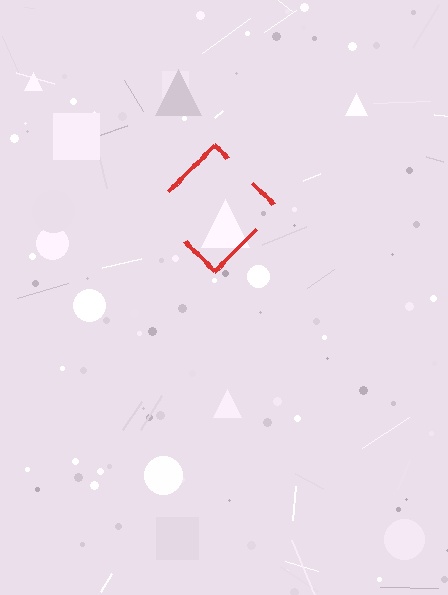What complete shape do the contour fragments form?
The contour fragments form a diamond.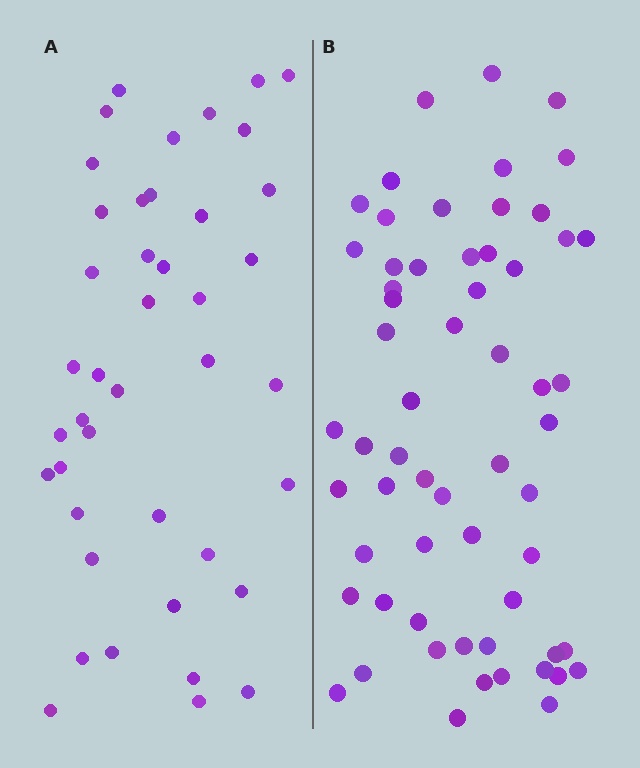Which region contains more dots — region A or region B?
Region B (the right region) has more dots.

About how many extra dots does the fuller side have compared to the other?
Region B has approximately 20 more dots than region A.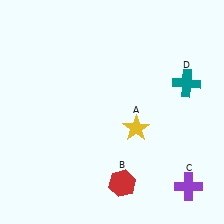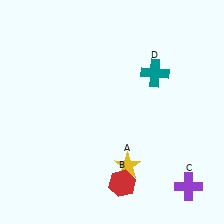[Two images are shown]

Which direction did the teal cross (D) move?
The teal cross (D) moved left.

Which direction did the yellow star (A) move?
The yellow star (A) moved down.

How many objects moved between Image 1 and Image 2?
2 objects moved between the two images.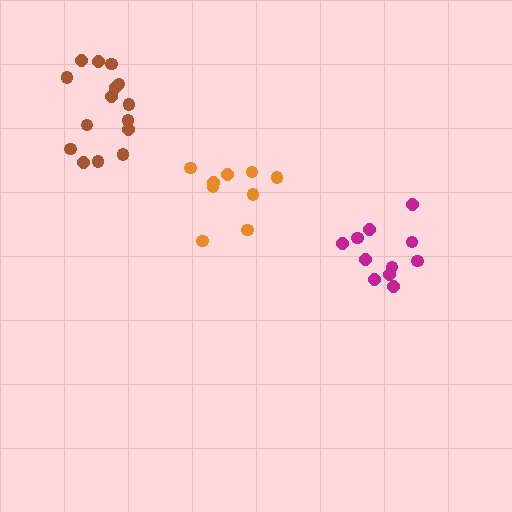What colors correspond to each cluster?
The clusters are colored: magenta, brown, orange.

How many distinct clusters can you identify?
There are 3 distinct clusters.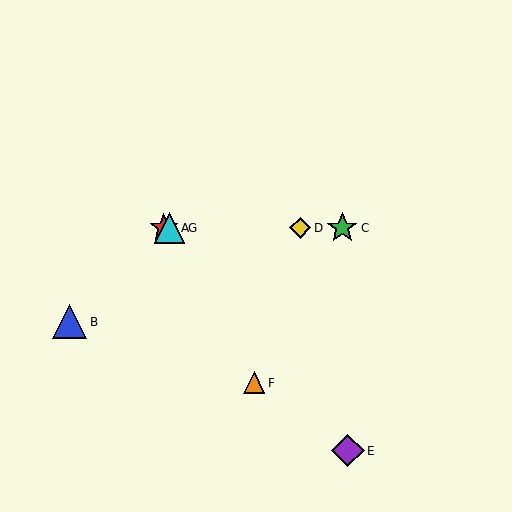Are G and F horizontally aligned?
No, G is at y≈228 and F is at y≈383.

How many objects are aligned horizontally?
4 objects (A, C, D, G) are aligned horizontally.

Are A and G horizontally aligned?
Yes, both are at y≈228.